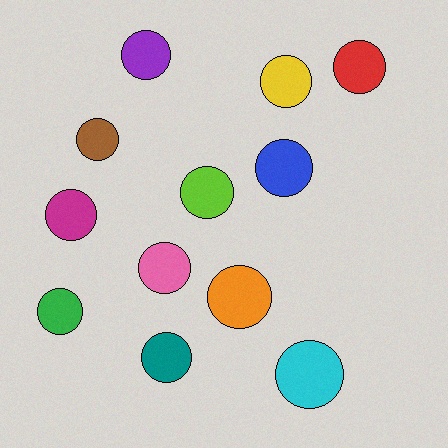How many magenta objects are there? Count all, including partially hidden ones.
There is 1 magenta object.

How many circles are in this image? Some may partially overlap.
There are 12 circles.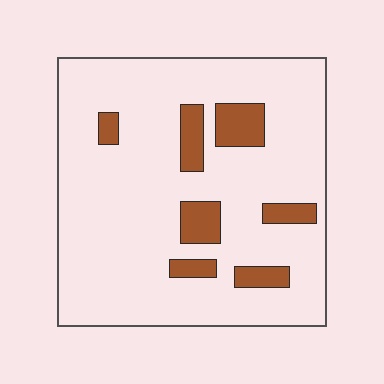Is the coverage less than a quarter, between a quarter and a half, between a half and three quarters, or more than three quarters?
Less than a quarter.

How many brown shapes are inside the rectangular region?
7.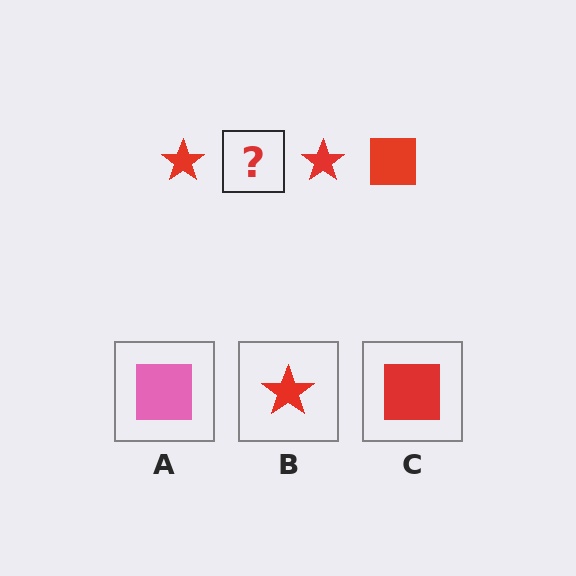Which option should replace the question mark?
Option C.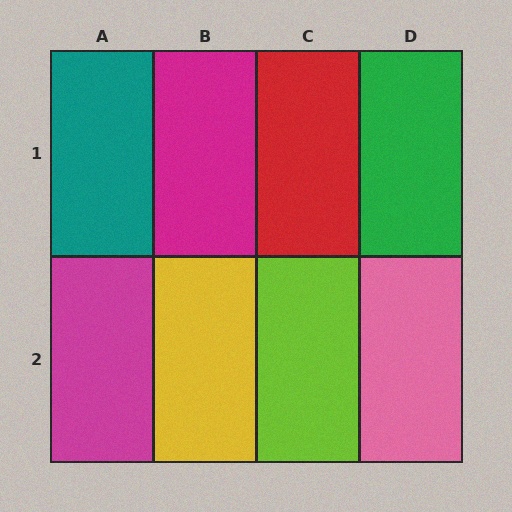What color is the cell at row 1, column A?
Teal.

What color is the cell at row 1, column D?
Green.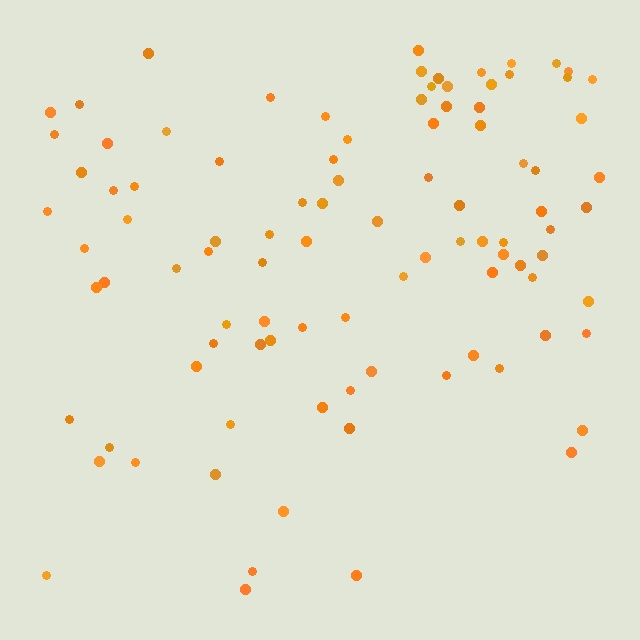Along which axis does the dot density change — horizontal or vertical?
Vertical.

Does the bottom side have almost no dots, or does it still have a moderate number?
Still a moderate number, just noticeably fewer than the top.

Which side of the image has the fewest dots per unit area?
The bottom.